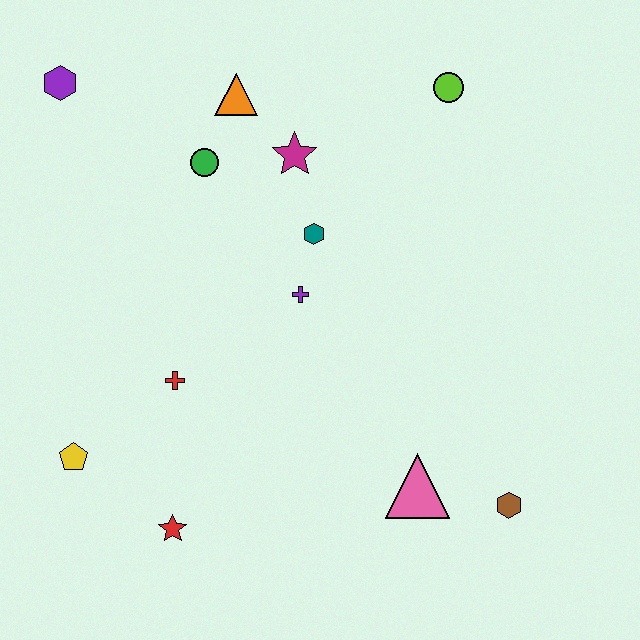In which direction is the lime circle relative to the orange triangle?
The lime circle is to the right of the orange triangle.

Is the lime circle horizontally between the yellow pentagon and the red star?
No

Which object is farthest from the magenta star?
The brown hexagon is farthest from the magenta star.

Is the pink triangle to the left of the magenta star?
No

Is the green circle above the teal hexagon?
Yes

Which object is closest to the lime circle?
The magenta star is closest to the lime circle.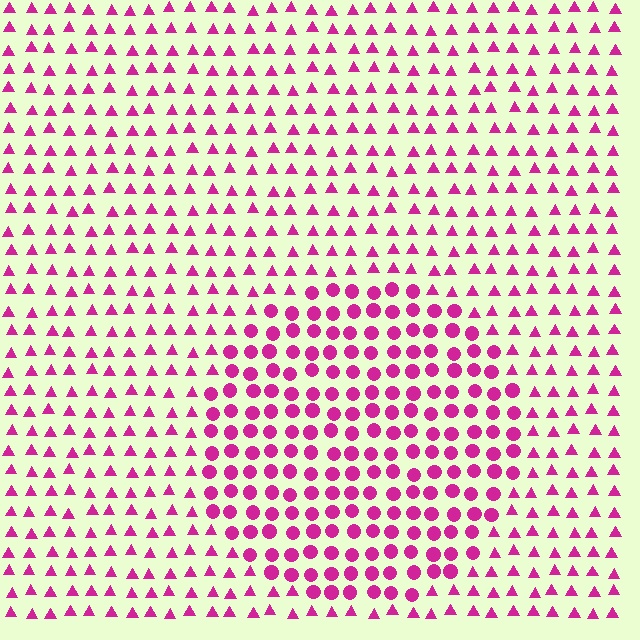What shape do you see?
I see a circle.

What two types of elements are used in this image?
The image uses circles inside the circle region and triangles outside it.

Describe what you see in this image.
The image is filled with small magenta elements arranged in a uniform grid. A circle-shaped region contains circles, while the surrounding area contains triangles. The boundary is defined purely by the change in element shape.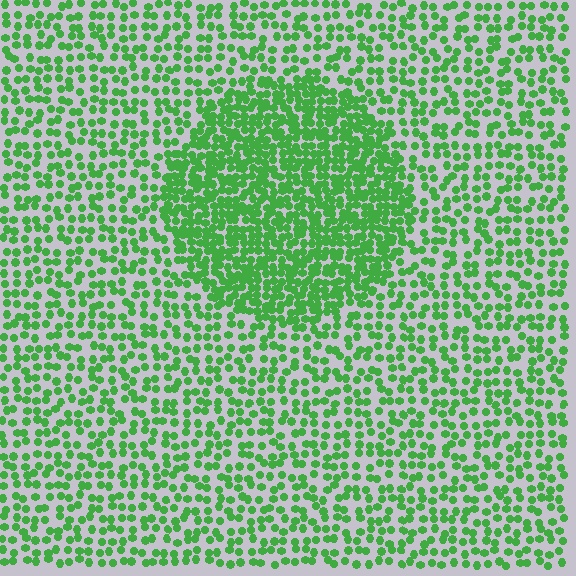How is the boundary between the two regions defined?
The boundary is defined by a change in element density (approximately 2.0x ratio). All elements are the same color, size, and shape.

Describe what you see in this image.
The image contains small green elements arranged at two different densities. A circle-shaped region is visible where the elements are more densely packed than the surrounding area.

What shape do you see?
I see a circle.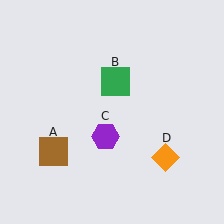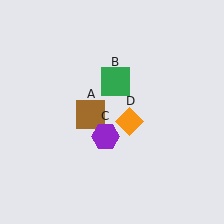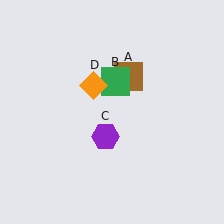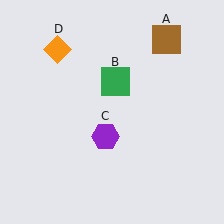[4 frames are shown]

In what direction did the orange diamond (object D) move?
The orange diamond (object D) moved up and to the left.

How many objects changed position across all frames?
2 objects changed position: brown square (object A), orange diamond (object D).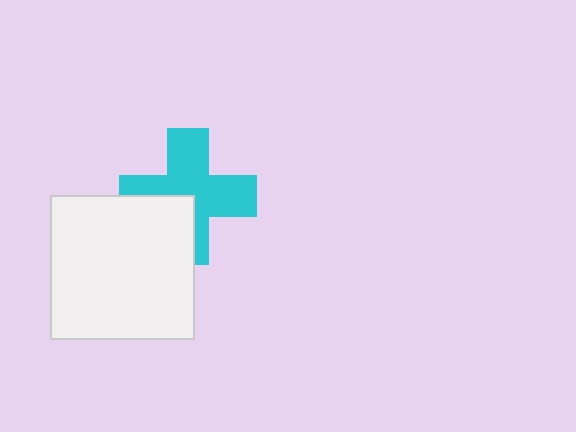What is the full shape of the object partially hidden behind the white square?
The partially hidden object is a cyan cross.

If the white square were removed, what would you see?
You would see the complete cyan cross.